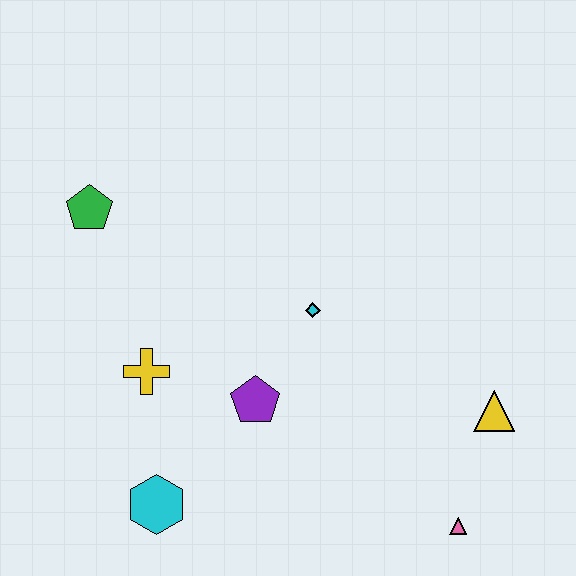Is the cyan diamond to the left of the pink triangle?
Yes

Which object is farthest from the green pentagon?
The pink triangle is farthest from the green pentagon.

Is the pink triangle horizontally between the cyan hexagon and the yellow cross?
No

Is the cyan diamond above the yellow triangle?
Yes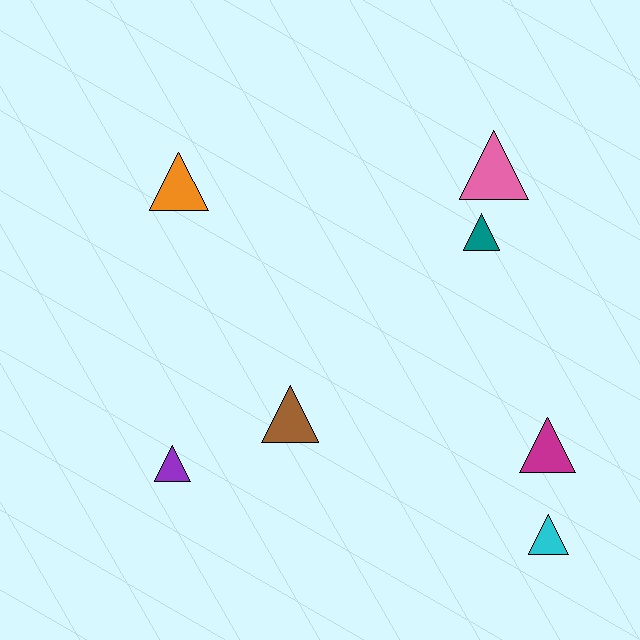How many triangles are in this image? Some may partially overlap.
There are 7 triangles.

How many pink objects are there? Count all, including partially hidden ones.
There is 1 pink object.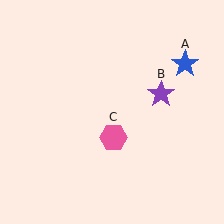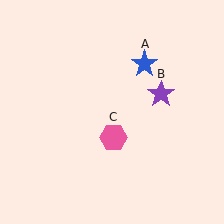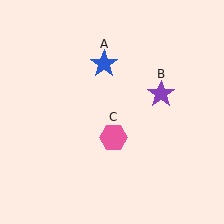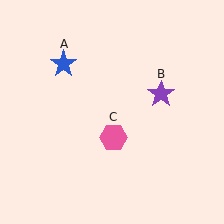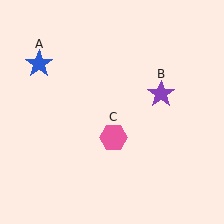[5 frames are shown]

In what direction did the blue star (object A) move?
The blue star (object A) moved left.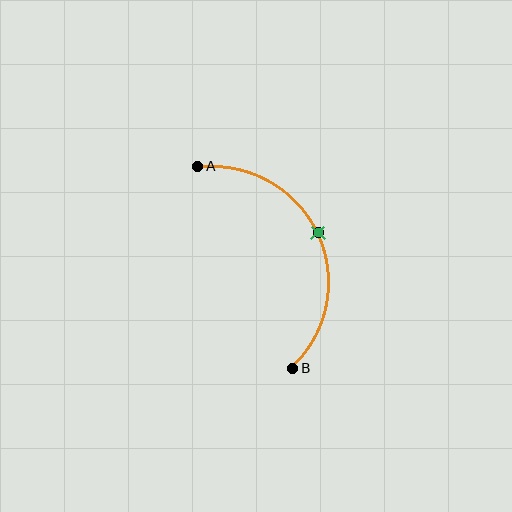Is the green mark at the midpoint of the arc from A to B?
Yes. The green mark lies on the arc at equal arc-length from both A and B — it is the arc midpoint.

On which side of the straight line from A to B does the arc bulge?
The arc bulges to the right of the straight line connecting A and B.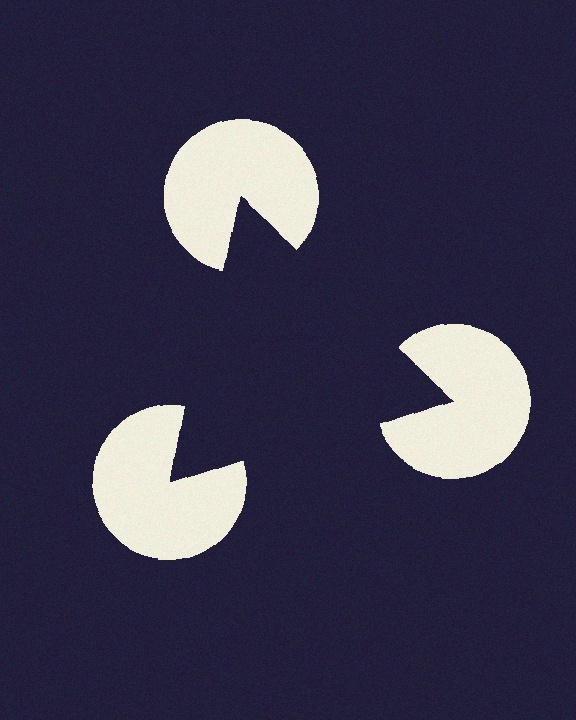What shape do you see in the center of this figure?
An illusory triangle — its edges are inferred from the aligned wedge cuts in the pac-man discs, not physically drawn.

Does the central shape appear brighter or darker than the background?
It typically appears slightly darker than the background, even though no actual brightness change is drawn.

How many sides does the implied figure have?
3 sides.